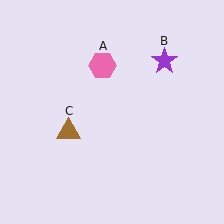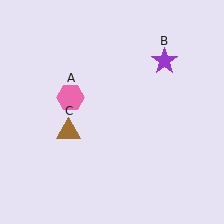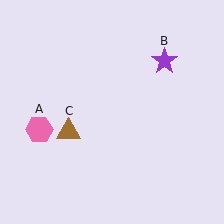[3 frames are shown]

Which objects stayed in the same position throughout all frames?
Purple star (object B) and brown triangle (object C) remained stationary.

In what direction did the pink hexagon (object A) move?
The pink hexagon (object A) moved down and to the left.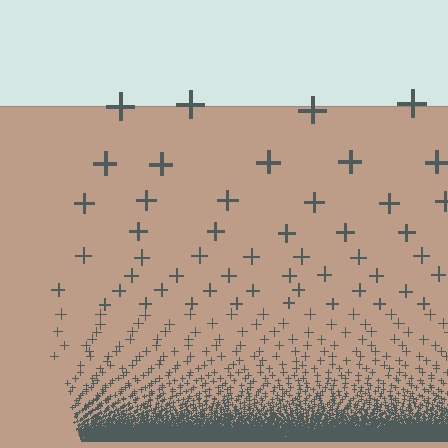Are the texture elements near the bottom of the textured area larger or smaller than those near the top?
Smaller. The gradient is inverted — elements near the bottom are smaller and denser.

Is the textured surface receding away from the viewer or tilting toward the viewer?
The surface appears to tilt toward the viewer. Texture elements get larger and sparser toward the top.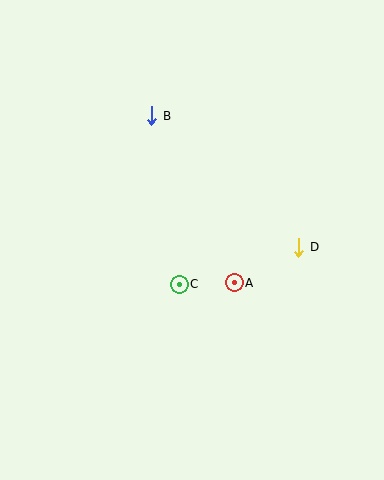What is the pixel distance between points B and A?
The distance between B and A is 186 pixels.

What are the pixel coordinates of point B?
Point B is at (152, 116).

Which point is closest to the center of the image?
Point C at (179, 284) is closest to the center.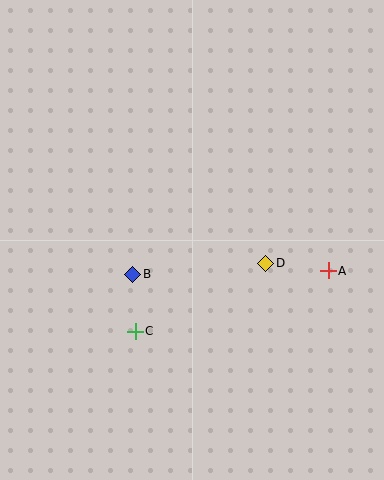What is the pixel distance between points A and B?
The distance between A and B is 196 pixels.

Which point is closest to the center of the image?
Point B at (133, 274) is closest to the center.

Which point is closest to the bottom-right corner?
Point A is closest to the bottom-right corner.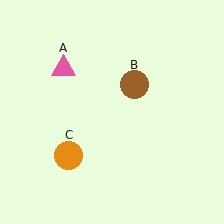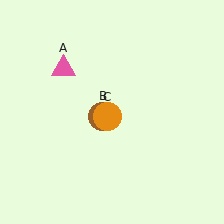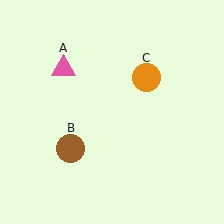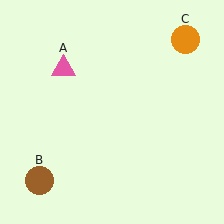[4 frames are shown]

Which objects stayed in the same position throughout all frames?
Pink triangle (object A) remained stationary.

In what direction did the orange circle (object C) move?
The orange circle (object C) moved up and to the right.